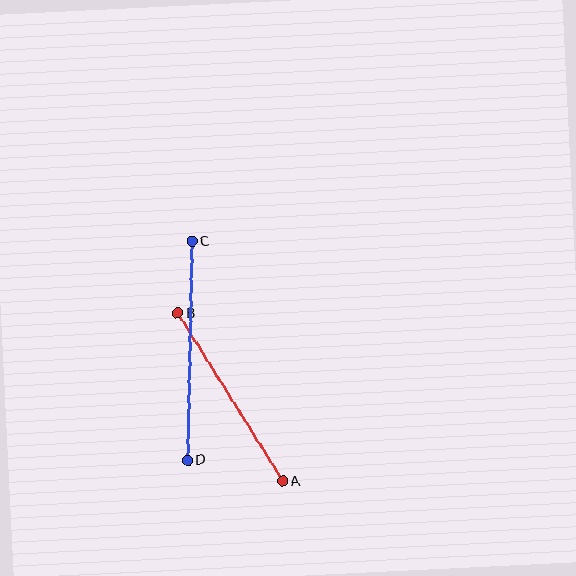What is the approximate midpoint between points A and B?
The midpoint is at approximately (230, 397) pixels.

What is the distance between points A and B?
The distance is approximately 198 pixels.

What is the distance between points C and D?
The distance is approximately 219 pixels.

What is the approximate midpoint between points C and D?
The midpoint is at approximately (190, 351) pixels.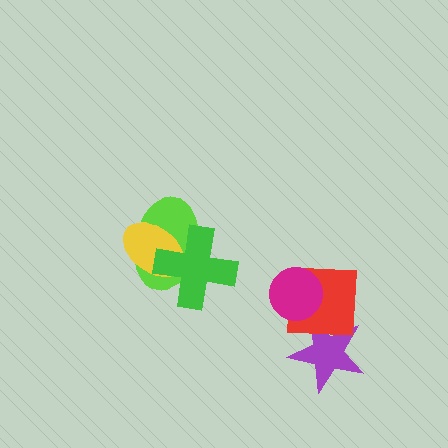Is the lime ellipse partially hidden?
Yes, it is partially covered by another shape.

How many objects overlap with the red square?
2 objects overlap with the red square.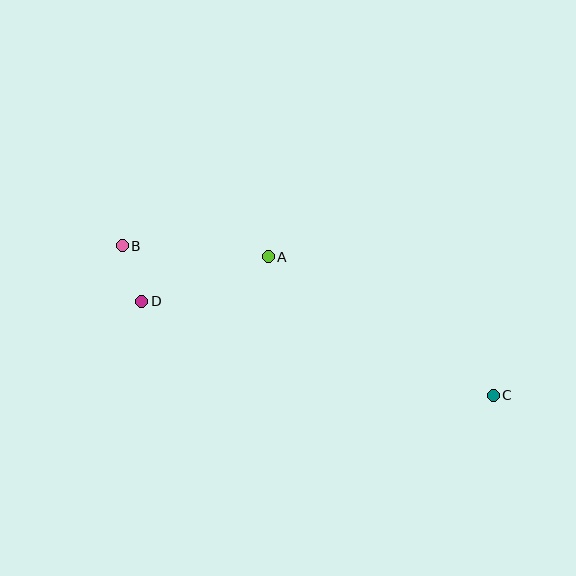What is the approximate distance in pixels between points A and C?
The distance between A and C is approximately 264 pixels.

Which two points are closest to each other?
Points B and D are closest to each other.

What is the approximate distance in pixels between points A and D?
The distance between A and D is approximately 134 pixels.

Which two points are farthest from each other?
Points B and C are farthest from each other.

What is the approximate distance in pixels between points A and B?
The distance between A and B is approximately 147 pixels.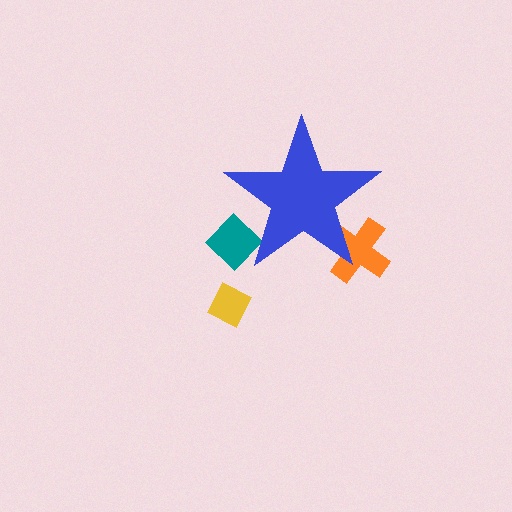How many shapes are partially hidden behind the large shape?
2 shapes are partially hidden.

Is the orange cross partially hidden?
Yes, the orange cross is partially hidden behind the blue star.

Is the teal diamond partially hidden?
Yes, the teal diamond is partially hidden behind the blue star.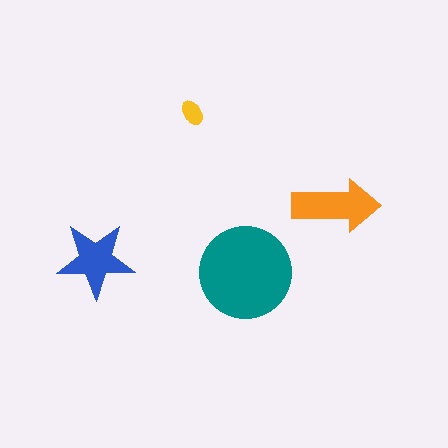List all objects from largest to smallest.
The teal circle, the orange arrow, the blue star, the yellow ellipse.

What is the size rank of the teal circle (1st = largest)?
1st.